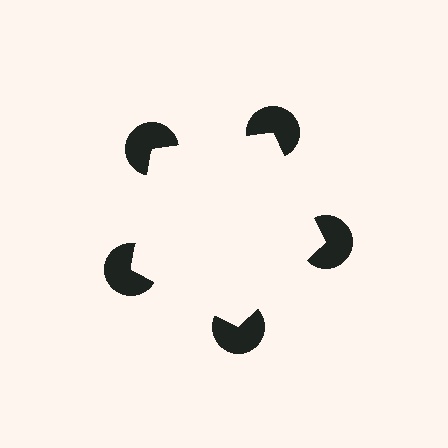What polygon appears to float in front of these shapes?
An illusory pentagon — its edges are inferred from the aligned wedge cuts in the pac-man discs, not physically drawn.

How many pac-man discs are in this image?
There are 5 — one at each vertex of the illusory pentagon.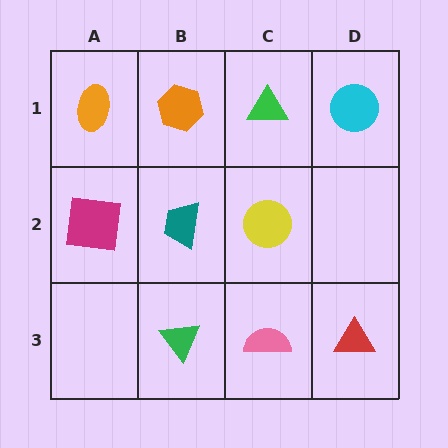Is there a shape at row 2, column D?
No, that cell is empty.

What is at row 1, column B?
An orange hexagon.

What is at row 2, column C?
A yellow circle.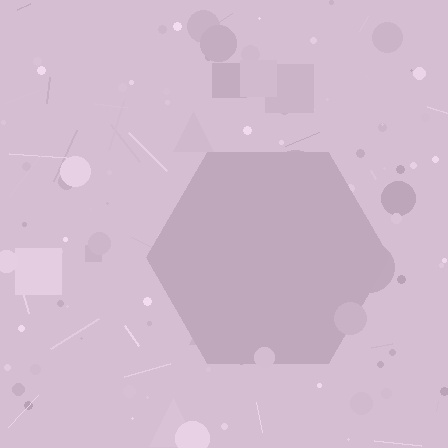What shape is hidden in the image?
A hexagon is hidden in the image.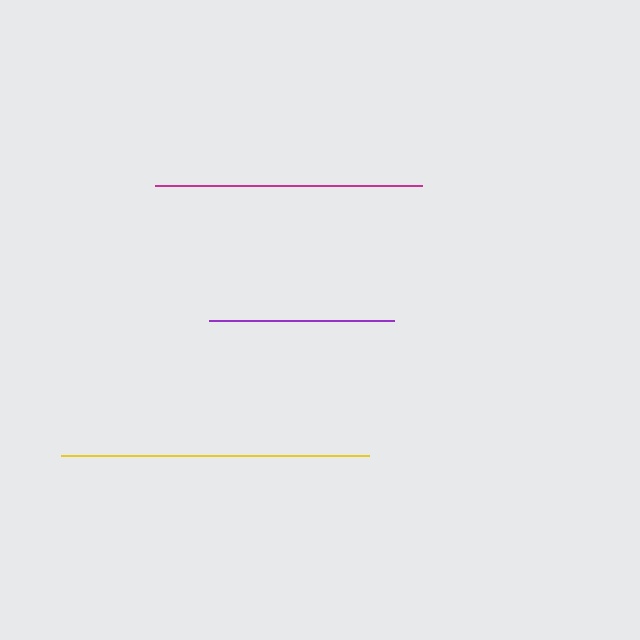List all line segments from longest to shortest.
From longest to shortest: yellow, magenta, purple.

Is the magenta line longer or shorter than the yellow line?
The yellow line is longer than the magenta line.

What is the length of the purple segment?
The purple segment is approximately 185 pixels long.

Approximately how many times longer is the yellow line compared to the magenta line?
The yellow line is approximately 1.2 times the length of the magenta line.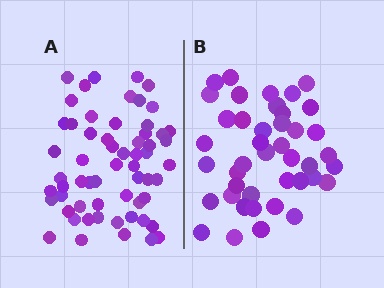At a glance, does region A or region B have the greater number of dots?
Region A (the left region) has more dots.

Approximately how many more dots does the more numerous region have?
Region A has approximately 20 more dots than region B.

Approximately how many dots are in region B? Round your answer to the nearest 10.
About 40 dots. (The exact count is 42, which rounds to 40.)